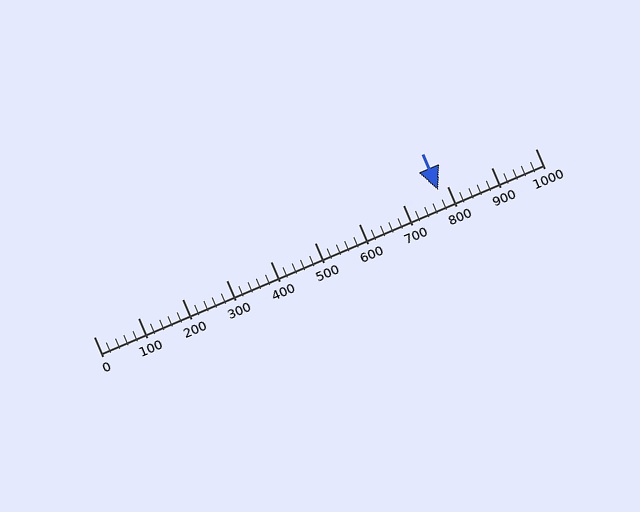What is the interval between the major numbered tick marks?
The major tick marks are spaced 100 units apart.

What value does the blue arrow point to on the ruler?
The blue arrow points to approximately 780.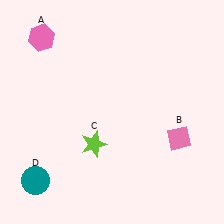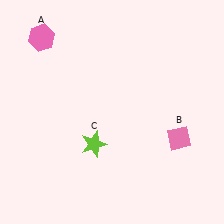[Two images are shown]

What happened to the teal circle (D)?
The teal circle (D) was removed in Image 2. It was in the bottom-left area of Image 1.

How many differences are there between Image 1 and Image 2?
There is 1 difference between the two images.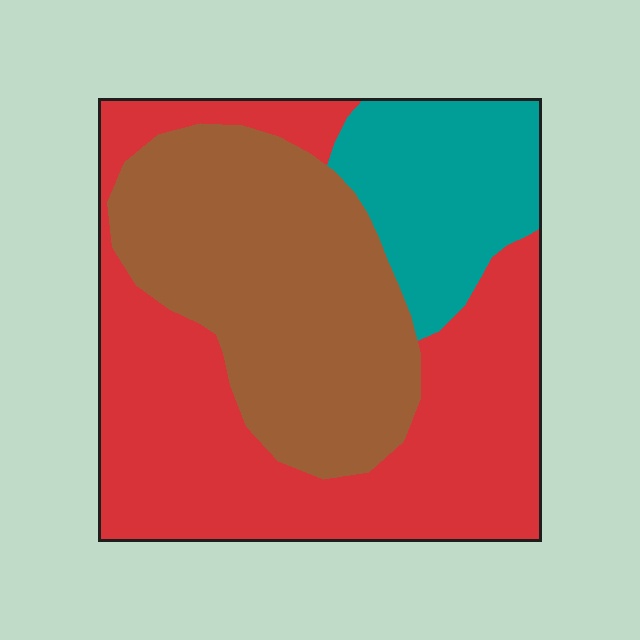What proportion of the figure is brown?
Brown covers 36% of the figure.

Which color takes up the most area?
Red, at roughly 45%.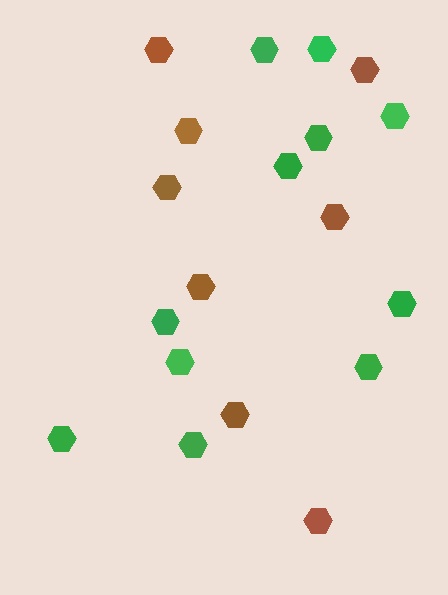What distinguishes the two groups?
There are 2 groups: one group of green hexagons (11) and one group of brown hexagons (8).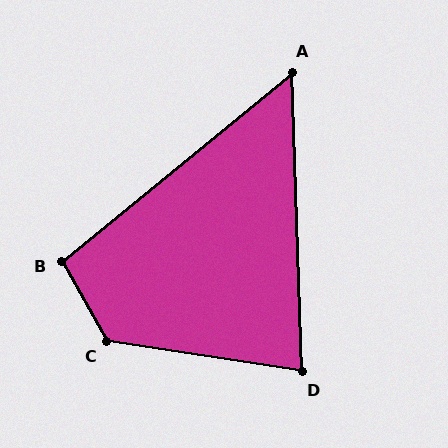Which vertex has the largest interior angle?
C, at approximately 128 degrees.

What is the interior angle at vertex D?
Approximately 80 degrees (acute).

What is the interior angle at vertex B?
Approximately 100 degrees (obtuse).